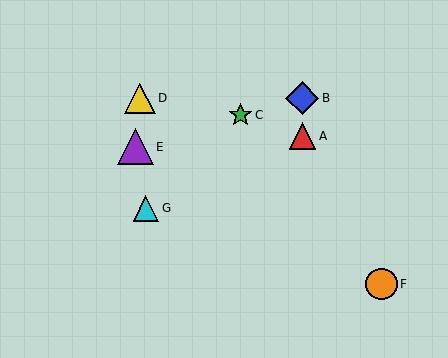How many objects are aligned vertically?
2 objects (A, B) are aligned vertically.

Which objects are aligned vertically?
Objects A, B are aligned vertically.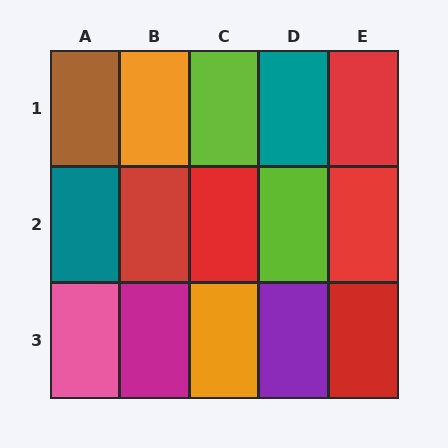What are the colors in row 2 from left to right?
Teal, red, red, lime, red.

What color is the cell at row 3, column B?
Magenta.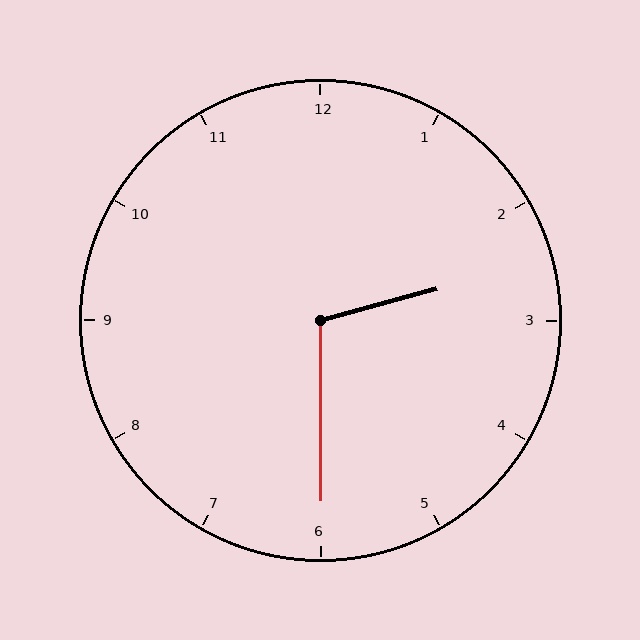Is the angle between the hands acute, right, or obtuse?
It is obtuse.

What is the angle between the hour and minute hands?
Approximately 105 degrees.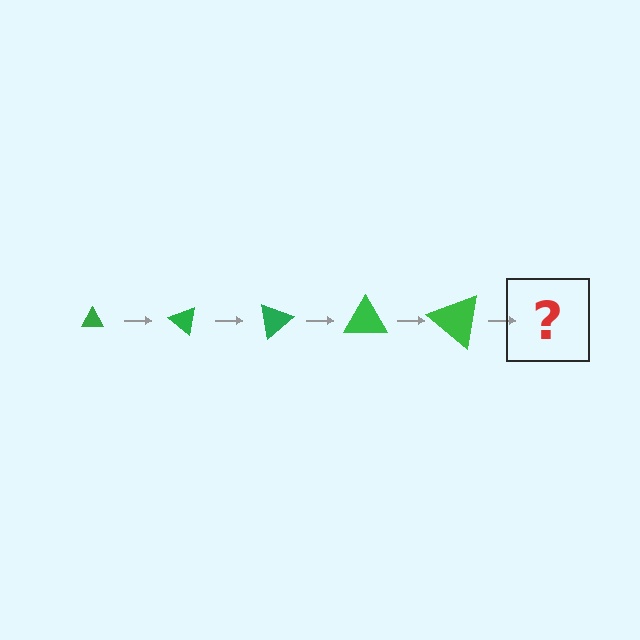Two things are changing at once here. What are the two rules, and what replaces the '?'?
The two rules are that the triangle grows larger each step and it rotates 40 degrees each step. The '?' should be a triangle, larger than the previous one and rotated 200 degrees from the start.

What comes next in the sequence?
The next element should be a triangle, larger than the previous one and rotated 200 degrees from the start.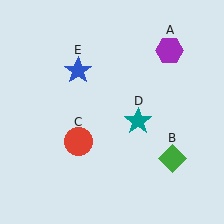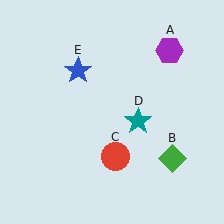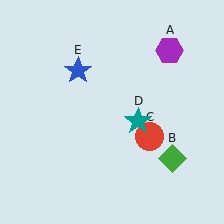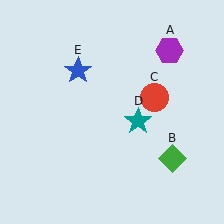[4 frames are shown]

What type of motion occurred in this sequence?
The red circle (object C) rotated counterclockwise around the center of the scene.